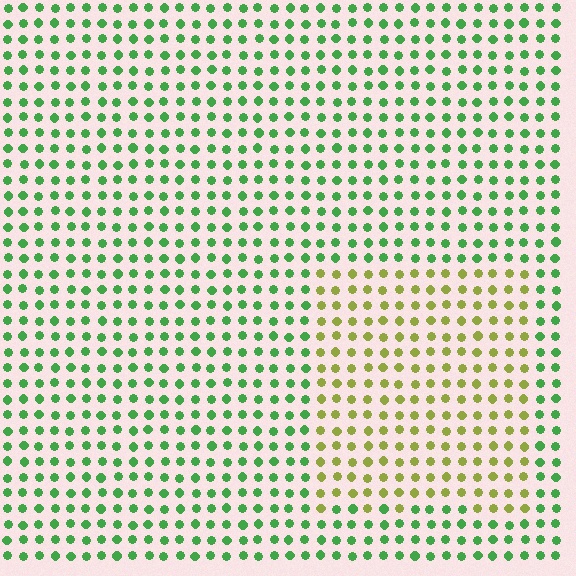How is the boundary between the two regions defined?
The boundary is defined purely by a slight shift in hue (about 51 degrees). Spacing, size, and orientation are identical on both sides.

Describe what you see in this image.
The image is filled with small green elements in a uniform arrangement. A rectangle-shaped region is visible where the elements are tinted to a slightly different hue, forming a subtle color boundary.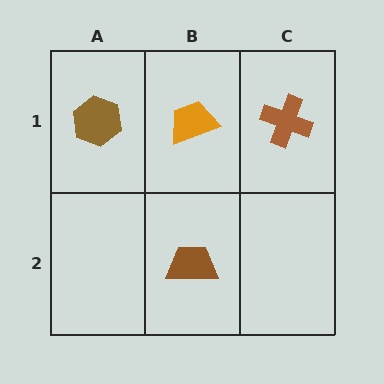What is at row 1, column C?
A brown cross.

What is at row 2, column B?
A brown trapezoid.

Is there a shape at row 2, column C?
No, that cell is empty.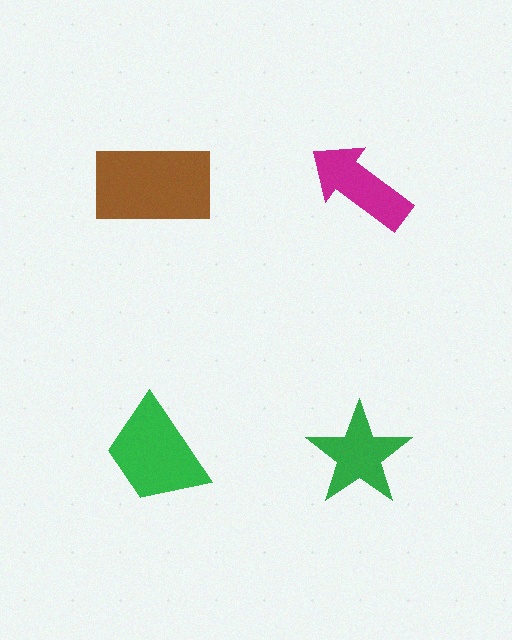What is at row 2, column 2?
A green star.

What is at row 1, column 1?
A brown rectangle.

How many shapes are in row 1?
2 shapes.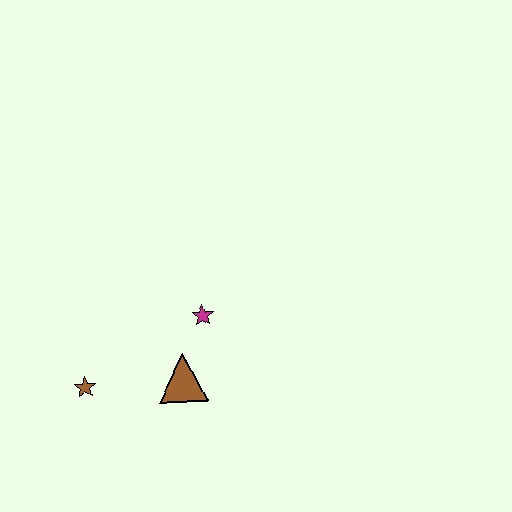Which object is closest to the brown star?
The brown triangle is closest to the brown star.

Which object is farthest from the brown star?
The magenta star is farthest from the brown star.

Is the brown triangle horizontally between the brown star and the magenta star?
Yes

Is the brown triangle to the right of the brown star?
Yes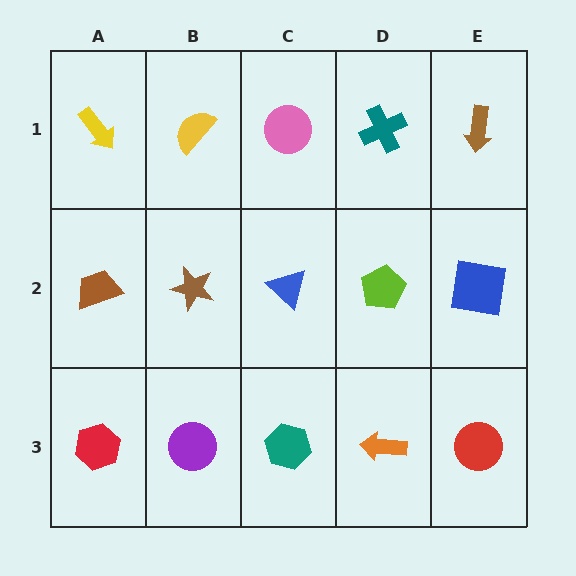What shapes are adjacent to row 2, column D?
A teal cross (row 1, column D), an orange arrow (row 3, column D), a blue triangle (row 2, column C), a blue square (row 2, column E).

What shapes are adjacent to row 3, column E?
A blue square (row 2, column E), an orange arrow (row 3, column D).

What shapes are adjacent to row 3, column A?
A brown trapezoid (row 2, column A), a purple circle (row 3, column B).